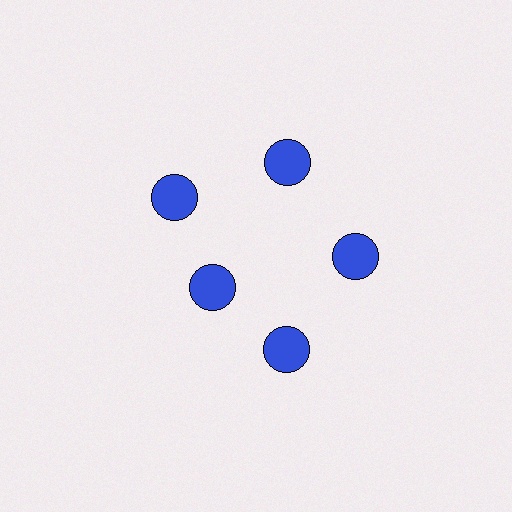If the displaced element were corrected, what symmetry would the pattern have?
It would have 5-fold rotational symmetry — the pattern would map onto itself every 72 degrees.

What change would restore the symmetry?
The symmetry would be restored by moving it outward, back onto the ring so that all 5 circles sit at equal angles and equal distance from the center.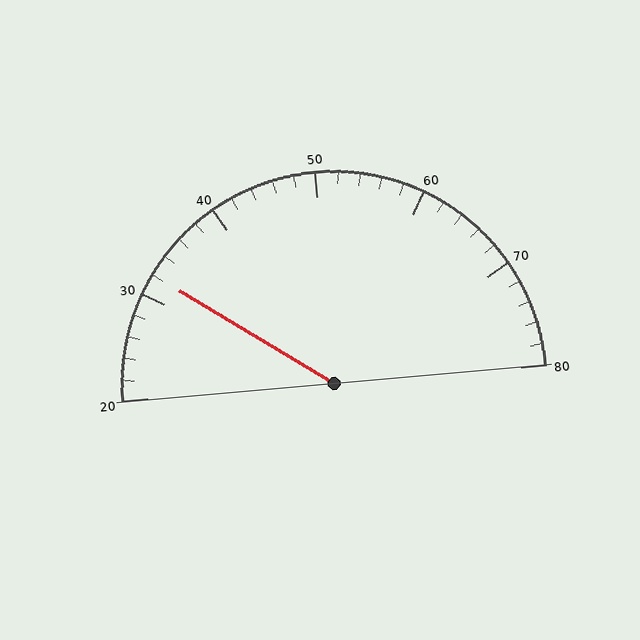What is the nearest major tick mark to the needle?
The nearest major tick mark is 30.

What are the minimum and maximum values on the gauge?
The gauge ranges from 20 to 80.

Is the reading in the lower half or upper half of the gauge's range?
The reading is in the lower half of the range (20 to 80).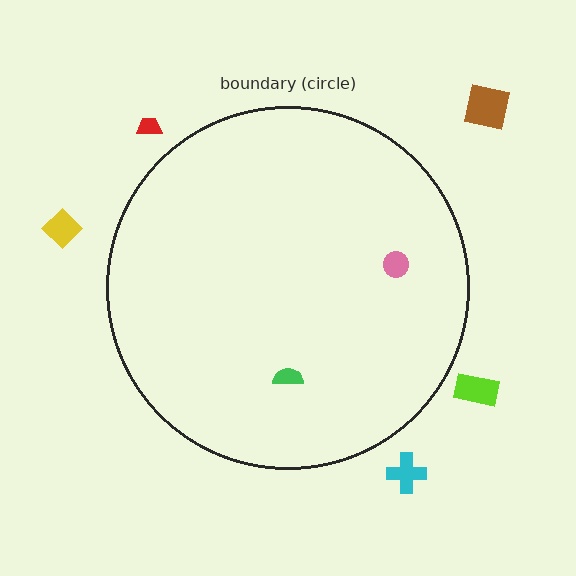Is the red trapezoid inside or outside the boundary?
Outside.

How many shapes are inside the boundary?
2 inside, 5 outside.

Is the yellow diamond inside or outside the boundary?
Outside.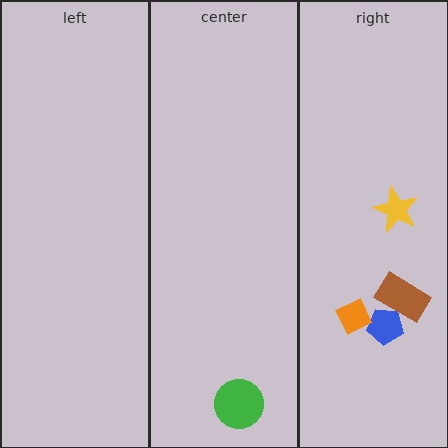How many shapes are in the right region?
4.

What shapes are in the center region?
The green circle.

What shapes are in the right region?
The yellow star, the blue pentagon, the orange diamond, the brown rectangle.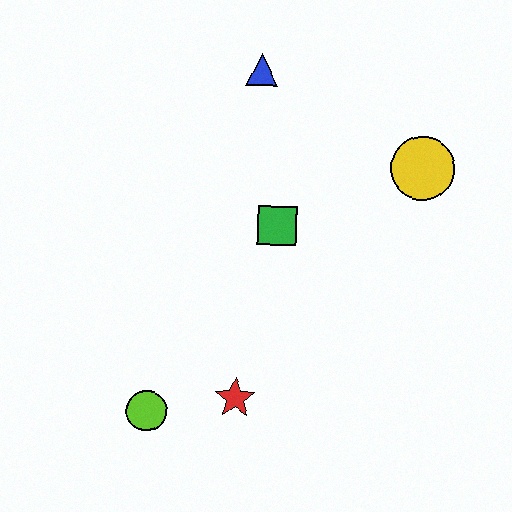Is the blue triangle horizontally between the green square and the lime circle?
Yes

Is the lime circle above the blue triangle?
No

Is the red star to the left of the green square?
Yes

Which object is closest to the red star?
The lime circle is closest to the red star.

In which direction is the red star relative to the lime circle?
The red star is to the right of the lime circle.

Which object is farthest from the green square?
The lime circle is farthest from the green square.